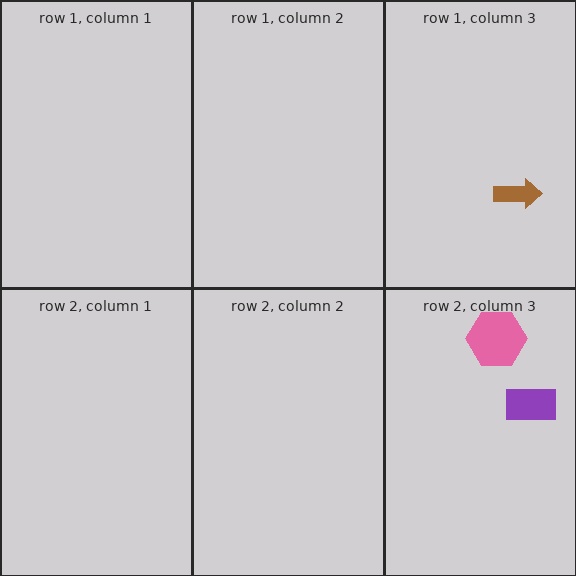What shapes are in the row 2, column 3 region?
The pink hexagon, the purple rectangle.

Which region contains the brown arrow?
The row 1, column 3 region.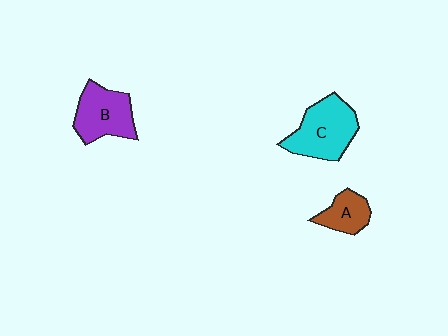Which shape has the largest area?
Shape C (cyan).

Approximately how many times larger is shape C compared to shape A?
Approximately 2.0 times.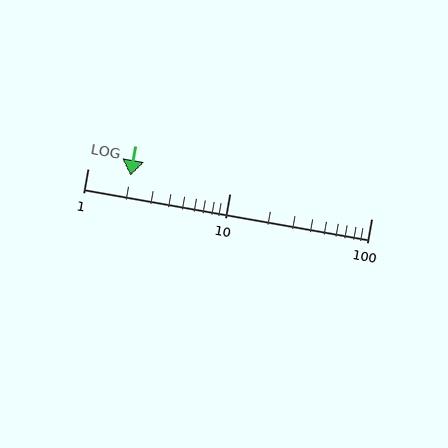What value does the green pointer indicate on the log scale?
The pointer indicates approximately 2.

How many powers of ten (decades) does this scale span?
The scale spans 2 decades, from 1 to 100.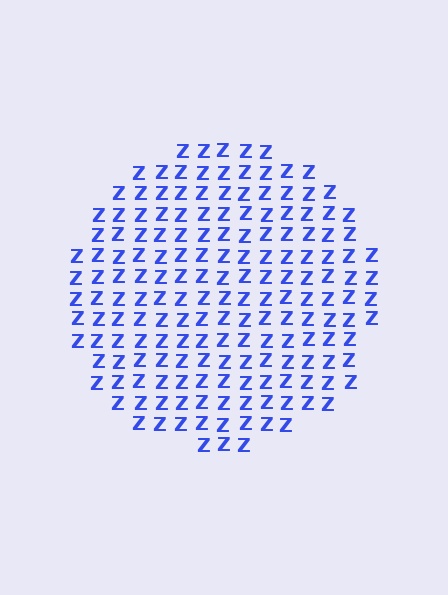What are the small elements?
The small elements are letter Z's.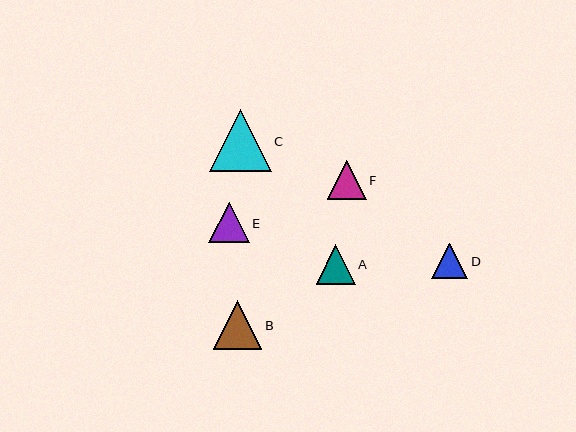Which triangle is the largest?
Triangle C is the largest with a size of approximately 62 pixels.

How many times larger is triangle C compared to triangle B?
Triangle C is approximately 1.3 times the size of triangle B.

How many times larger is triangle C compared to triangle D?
Triangle C is approximately 1.7 times the size of triangle D.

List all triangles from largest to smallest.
From largest to smallest: C, B, E, F, A, D.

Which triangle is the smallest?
Triangle D is the smallest with a size of approximately 36 pixels.